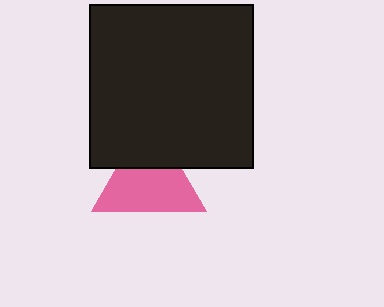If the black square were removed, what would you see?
You would see the complete pink triangle.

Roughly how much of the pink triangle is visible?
Most of it is visible (roughly 66%).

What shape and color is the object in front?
The object in front is a black square.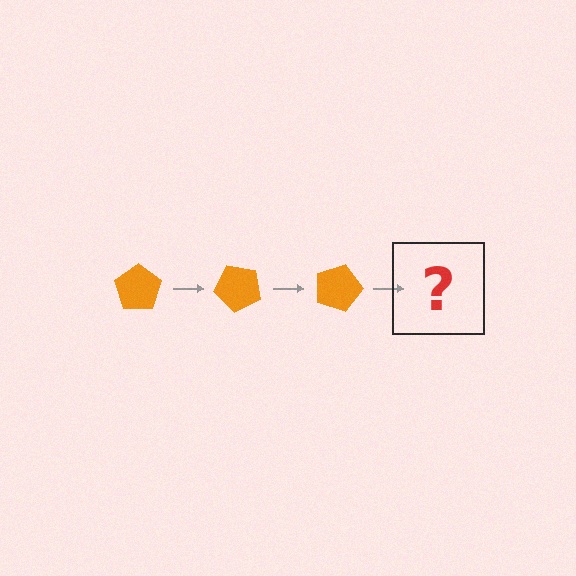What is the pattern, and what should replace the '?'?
The pattern is that the pentagon rotates 45 degrees each step. The '?' should be an orange pentagon rotated 135 degrees.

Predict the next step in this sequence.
The next step is an orange pentagon rotated 135 degrees.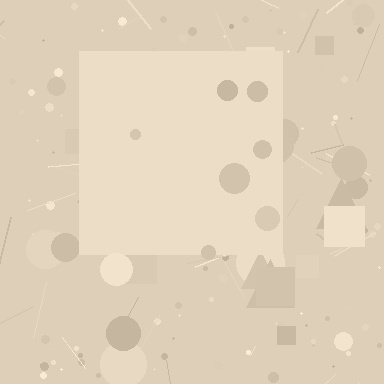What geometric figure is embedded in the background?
A square is embedded in the background.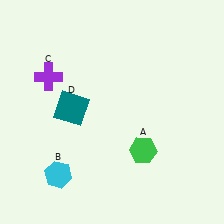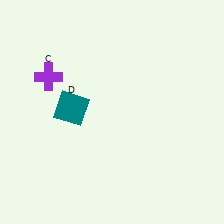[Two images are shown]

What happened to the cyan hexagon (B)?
The cyan hexagon (B) was removed in Image 2. It was in the bottom-left area of Image 1.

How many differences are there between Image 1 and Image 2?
There are 2 differences between the two images.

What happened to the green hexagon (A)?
The green hexagon (A) was removed in Image 2. It was in the bottom-right area of Image 1.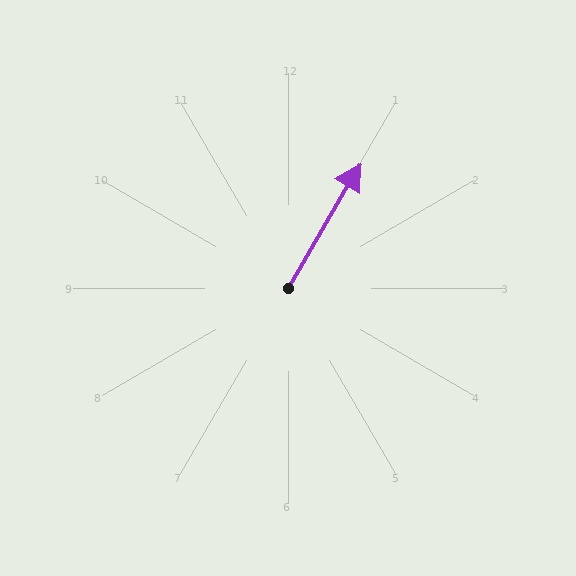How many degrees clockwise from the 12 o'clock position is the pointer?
Approximately 30 degrees.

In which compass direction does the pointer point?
Northeast.